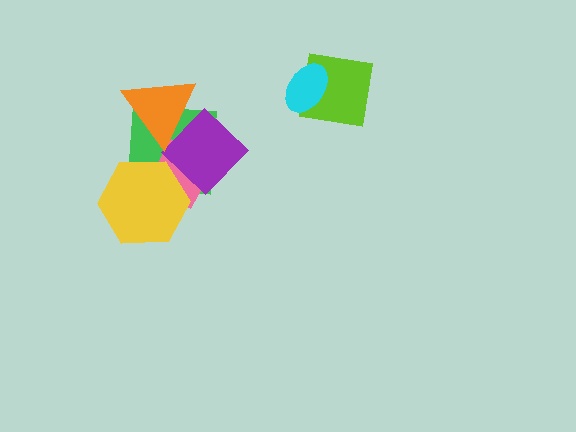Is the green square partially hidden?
Yes, it is partially covered by another shape.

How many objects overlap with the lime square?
1 object overlaps with the lime square.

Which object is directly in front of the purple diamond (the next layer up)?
The yellow hexagon is directly in front of the purple diamond.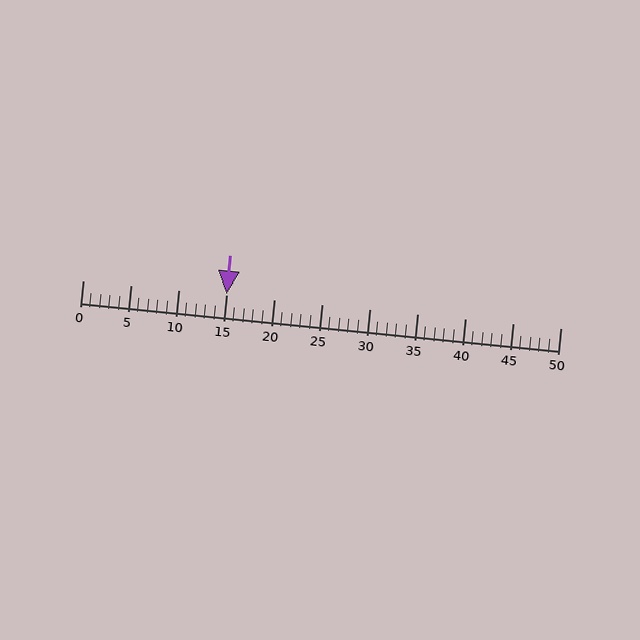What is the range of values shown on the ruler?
The ruler shows values from 0 to 50.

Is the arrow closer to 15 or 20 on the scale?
The arrow is closer to 15.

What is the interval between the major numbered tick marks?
The major tick marks are spaced 5 units apart.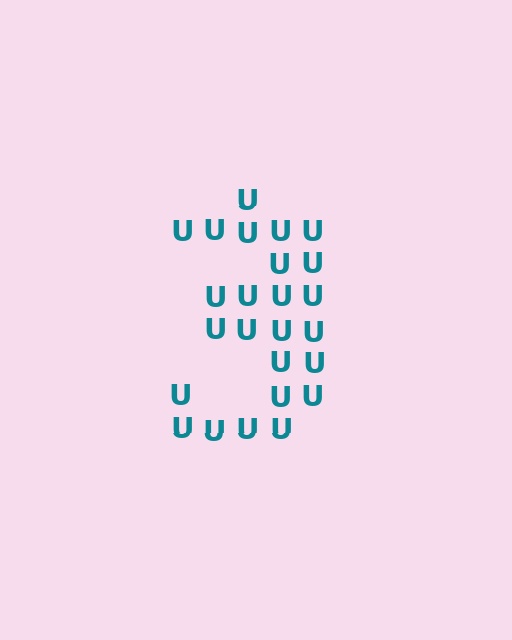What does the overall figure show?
The overall figure shows the digit 3.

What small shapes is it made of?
It is made of small letter U's.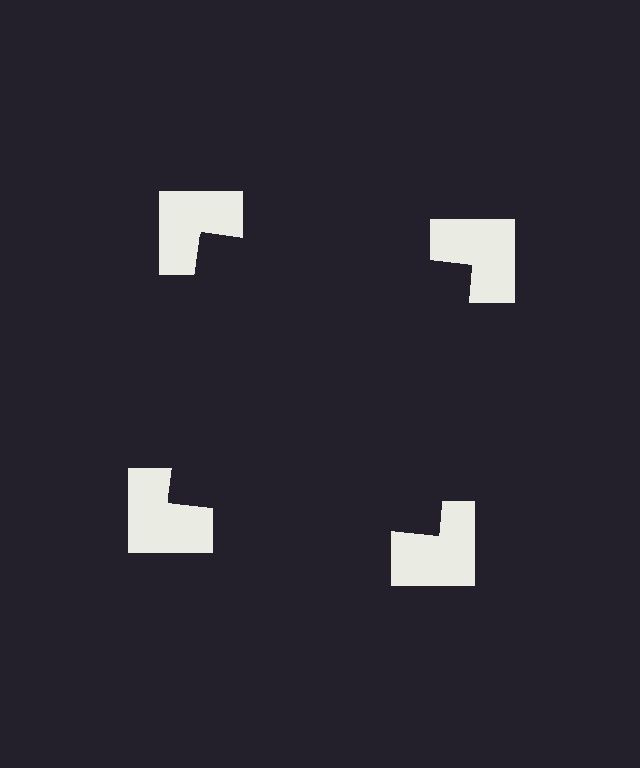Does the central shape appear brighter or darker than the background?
It typically appears slightly darker than the background, even though no actual brightness change is drawn.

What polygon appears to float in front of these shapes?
An illusory square — its edges are inferred from the aligned wedge cuts in the notched squares, not physically drawn.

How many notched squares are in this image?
There are 4 — one at each vertex of the illusory square.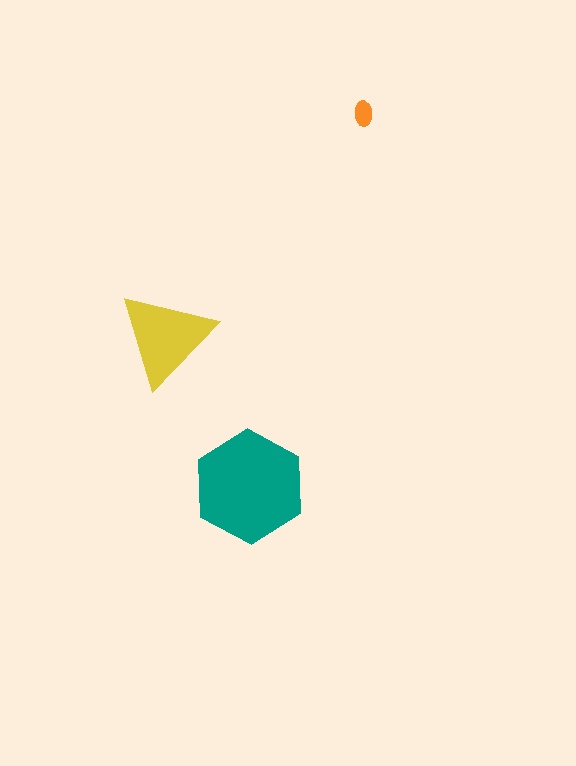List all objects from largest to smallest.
The teal hexagon, the yellow triangle, the orange ellipse.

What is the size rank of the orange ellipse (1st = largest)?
3rd.